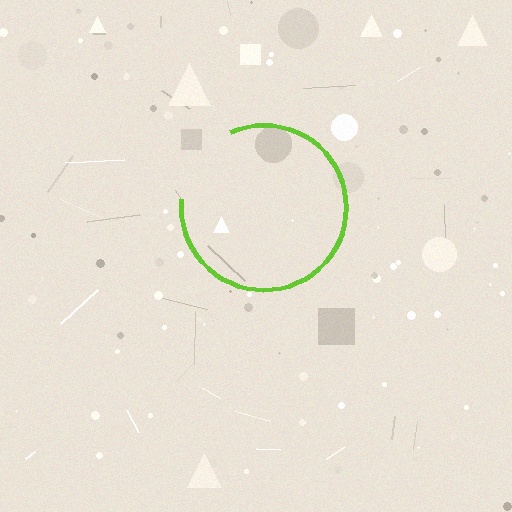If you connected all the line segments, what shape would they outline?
They would outline a circle.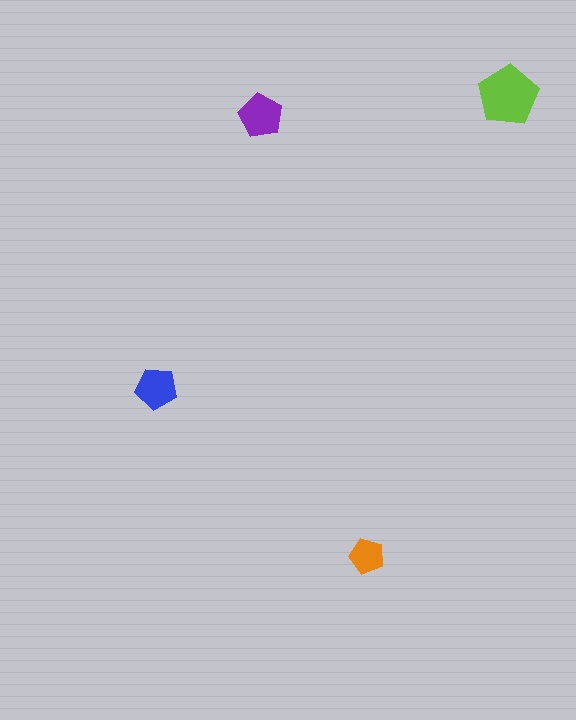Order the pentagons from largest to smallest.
the lime one, the purple one, the blue one, the orange one.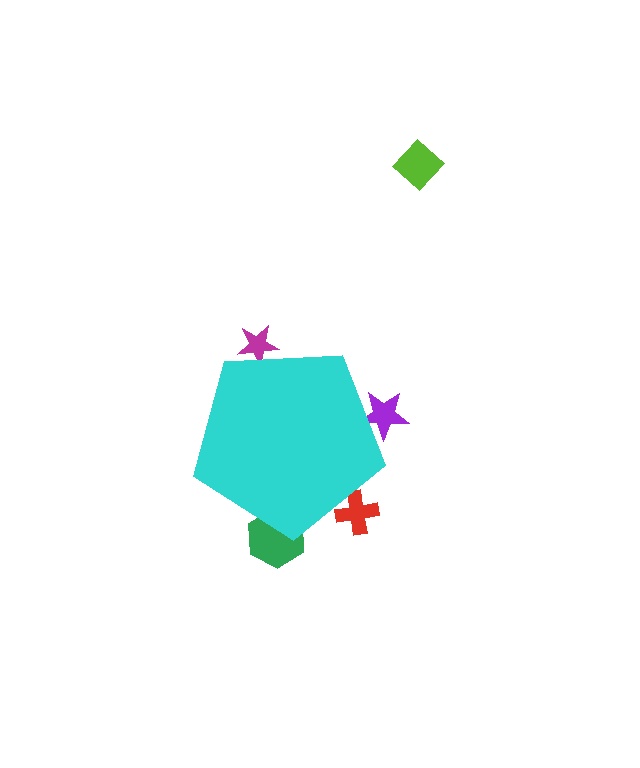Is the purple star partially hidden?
Yes, the purple star is partially hidden behind the cyan pentagon.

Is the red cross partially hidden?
Yes, the red cross is partially hidden behind the cyan pentagon.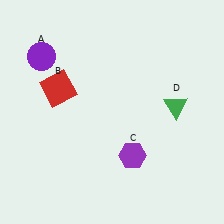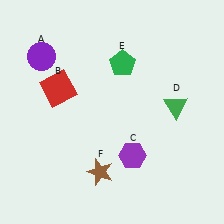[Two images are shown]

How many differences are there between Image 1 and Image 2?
There are 2 differences between the two images.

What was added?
A green pentagon (E), a brown star (F) were added in Image 2.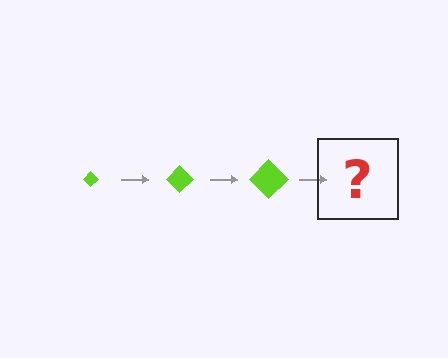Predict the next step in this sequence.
The next step is a lime diamond, larger than the previous one.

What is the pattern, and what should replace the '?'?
The pattern is that the diamond gets progressively larger each step. The '?' should be a lime diamond, larger than the previous one.